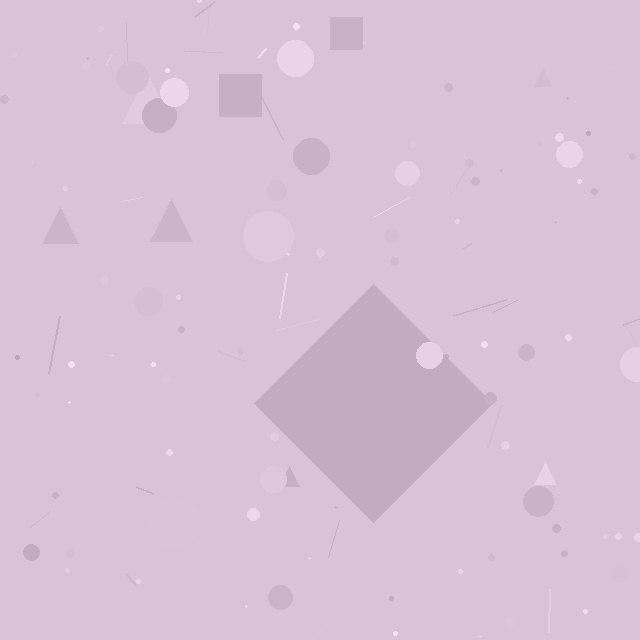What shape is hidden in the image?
A diamond is hidden in the image.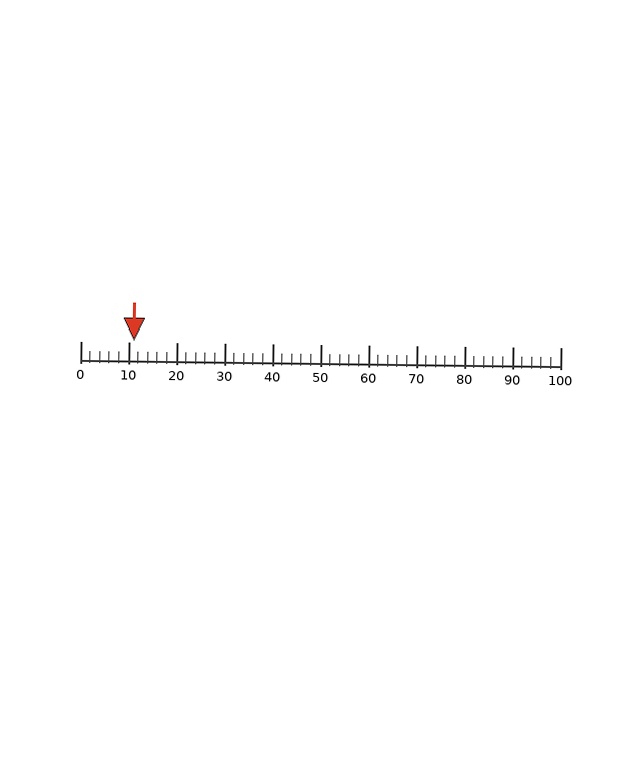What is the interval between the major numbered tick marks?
The major tick marks are spaced 10 units apart.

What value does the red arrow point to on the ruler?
The red arrow points to approximately 11.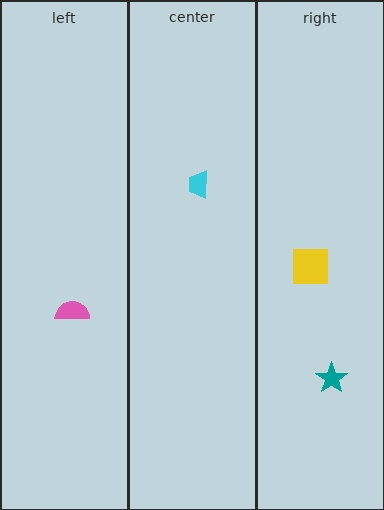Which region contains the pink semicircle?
The left region.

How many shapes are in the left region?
1.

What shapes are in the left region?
The pink semicircle.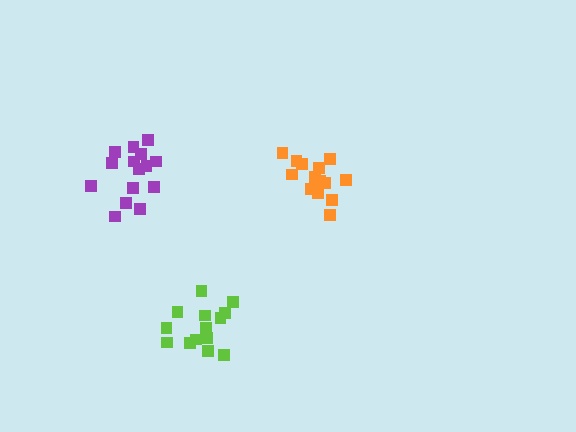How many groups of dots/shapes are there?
There are 3 groups.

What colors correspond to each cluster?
The clusters are colored: purple, lime, orange.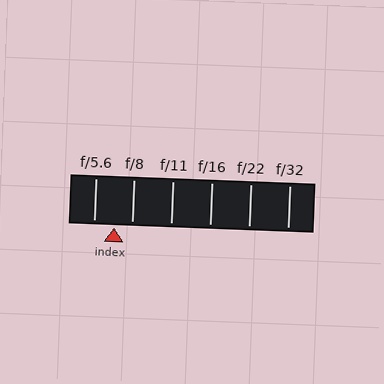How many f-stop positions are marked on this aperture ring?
There are 6 f-stop positions marked.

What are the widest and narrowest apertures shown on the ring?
The widest aperture shown is f/5.6 and the narrowest is f/32.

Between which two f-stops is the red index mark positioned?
The index mark is between f/5.6 and f/8.